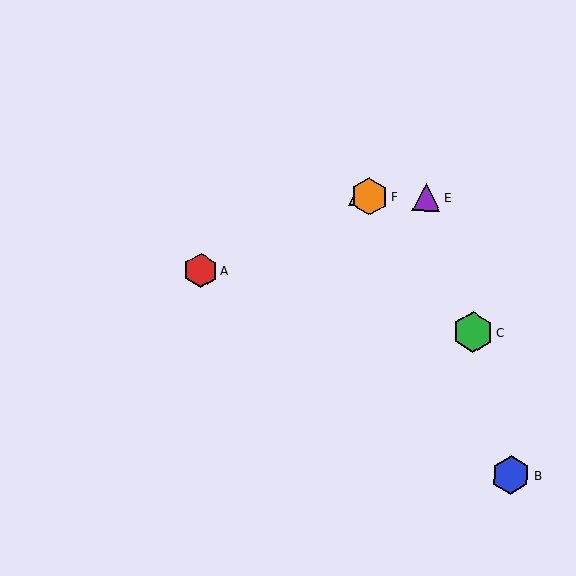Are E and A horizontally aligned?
No, E is at y≈197 and A is at y≈271.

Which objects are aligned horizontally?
Objects D, E, F are aligned horizontally.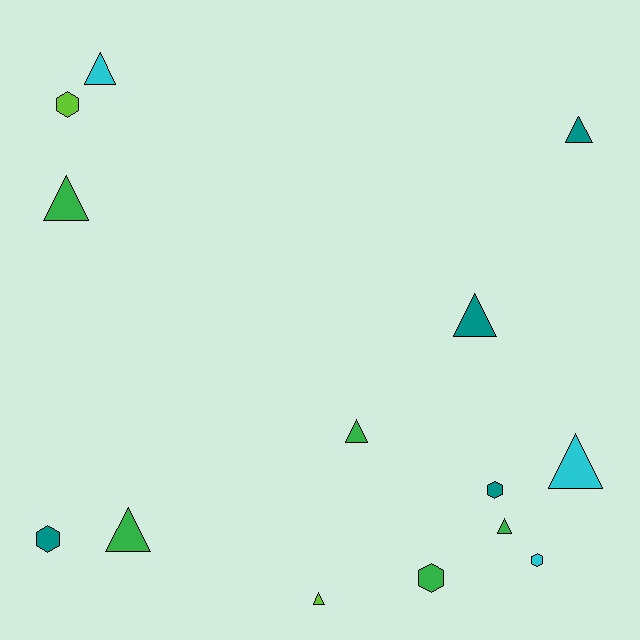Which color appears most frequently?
Green, with 5 objects.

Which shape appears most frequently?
Triangle, with 9 objects.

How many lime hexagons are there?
There is 1 lime hexagon.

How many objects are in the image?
There are 14 objects.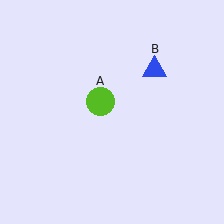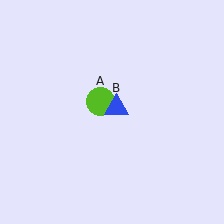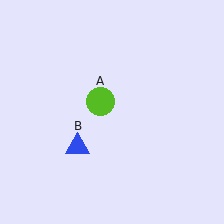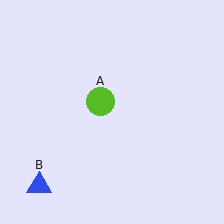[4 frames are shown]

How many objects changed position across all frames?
1 object changed position: blue triangle (object B).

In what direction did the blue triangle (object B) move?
The blue triangle (object B) moved down and to the left.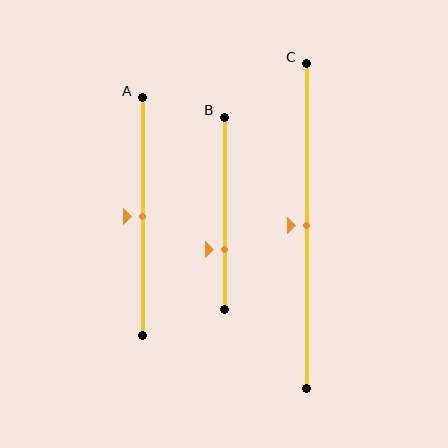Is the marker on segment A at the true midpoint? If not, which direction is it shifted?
Yes, the marker on segment A is at the true midpoint.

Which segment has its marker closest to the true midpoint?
Segment A has its marker closest to the true midpoint.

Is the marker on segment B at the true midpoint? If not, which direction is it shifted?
No, the marker on segment B is shifted downward by about 19% of the segment length.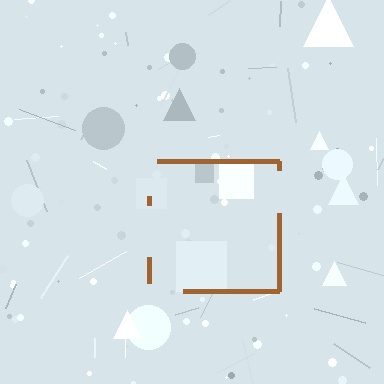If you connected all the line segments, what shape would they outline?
They would outline a square.